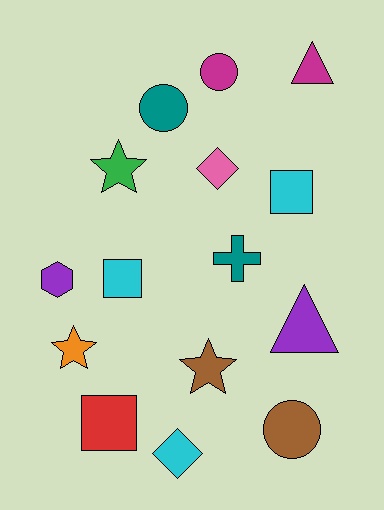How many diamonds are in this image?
There are 2 diamonds.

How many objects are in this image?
There are 15 objects.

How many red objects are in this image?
There is 1 red object.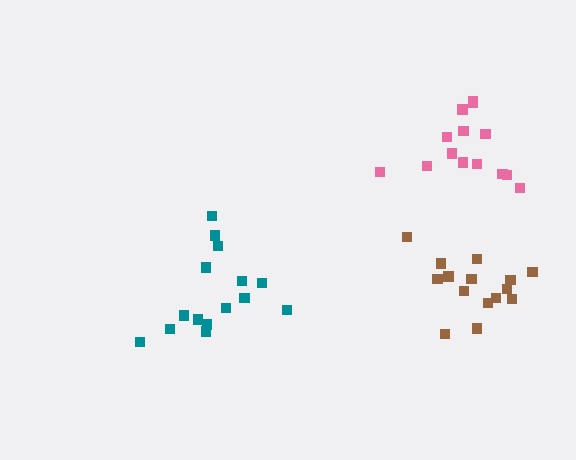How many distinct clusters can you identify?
There are 3 distinct clusters.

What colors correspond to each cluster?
The clusters are colored: teal, brown, pink.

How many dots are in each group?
Group 1: 15 dots, Group 2: 15 dots, Group 3: 14 dots (44 total).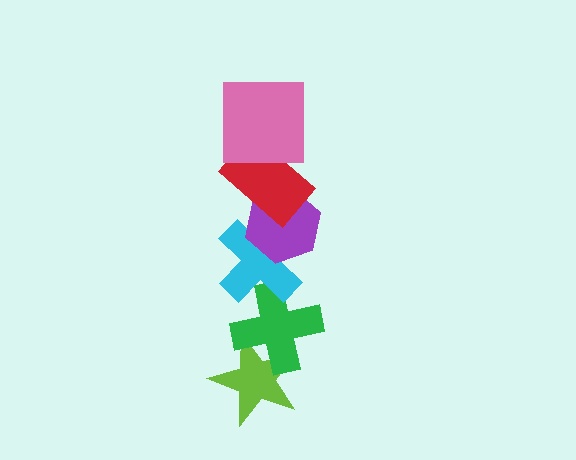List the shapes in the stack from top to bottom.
From top to bottom: the pink square, the red rectangle, the purple hexagon, the cyan cross, the green cross, the lime star.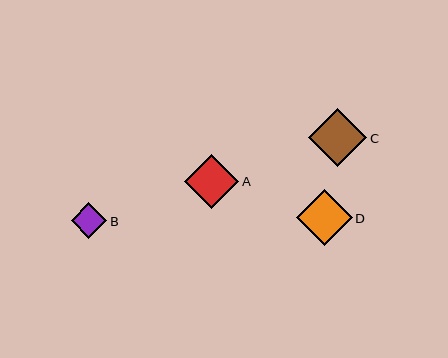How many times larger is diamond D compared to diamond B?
Diamond D is approximately 1.6 times the size of diamond B.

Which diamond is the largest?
Diamond C is the largest with a size of approximately 58 pixels.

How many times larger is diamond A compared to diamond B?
Diamond A is approximately 1.5 times the size of diamond B.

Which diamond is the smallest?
Diamond B is the smallest with a size of approximately 36 pixels.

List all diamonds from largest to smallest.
From largest to smallest: C, D, A, B.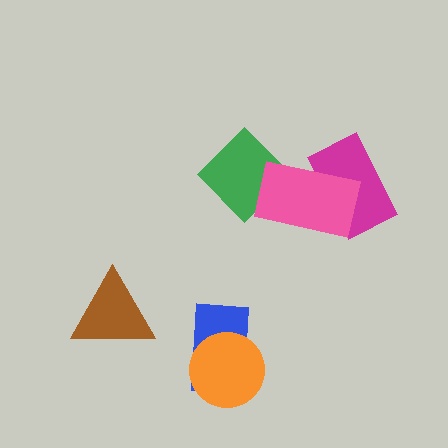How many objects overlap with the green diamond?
1 object overlaps with the green diamond.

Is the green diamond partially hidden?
Yes, it is partially covered by another shape.